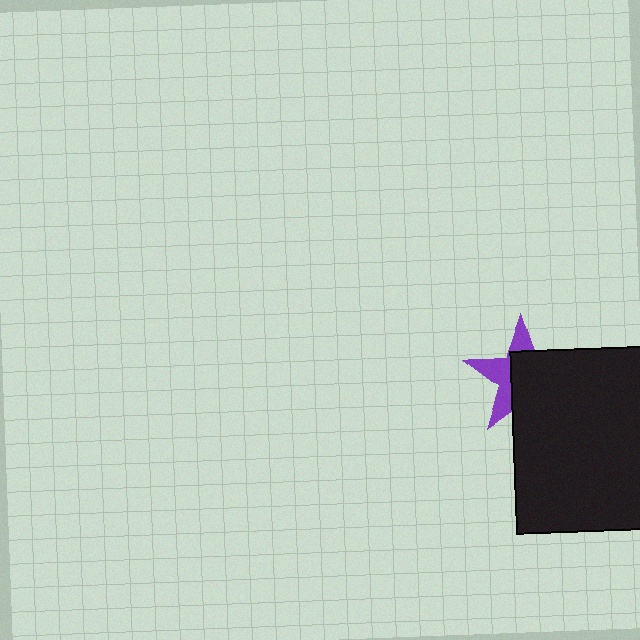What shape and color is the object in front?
The object in front is a black square.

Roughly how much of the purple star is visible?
A small part of it is visible (roughly 40%).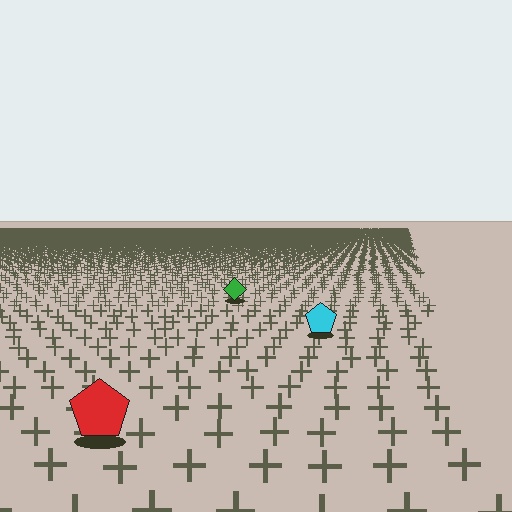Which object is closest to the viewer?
The red pentagon is closest. The texture marks near it are larger and more spread out.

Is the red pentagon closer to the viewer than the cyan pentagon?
Yes. The red pentagon is closer — you can tell from the texture gradient: the ground texture is coarser near it.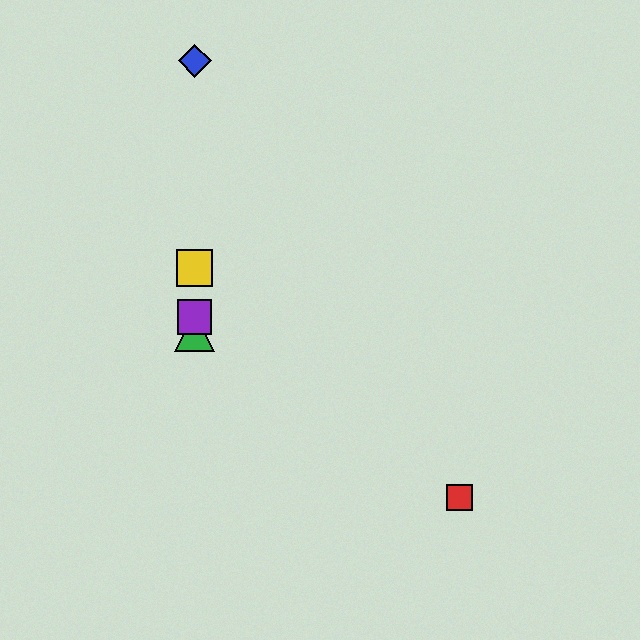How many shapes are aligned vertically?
4 shapes (the blue diamond, the green triangle, the yellow square, the purple square) are aligned vertically.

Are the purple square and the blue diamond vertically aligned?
Yes, both are at x≈195.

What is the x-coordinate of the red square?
The red square is at x≈459.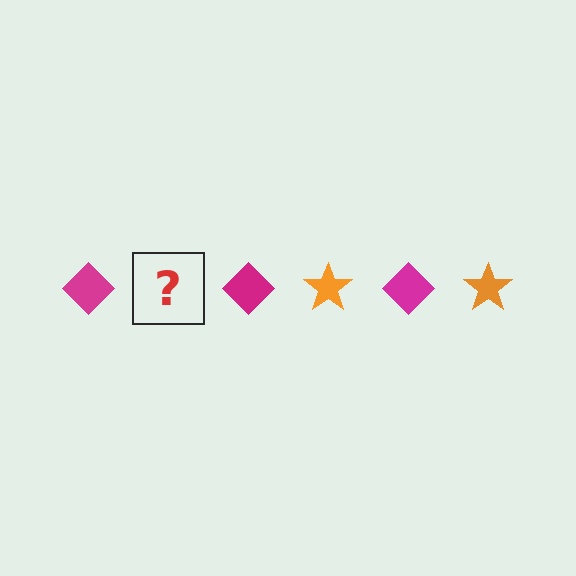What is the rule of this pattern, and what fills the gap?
The rule is that the pattern alternates between magenta diamond and orange star. The gap should be filled with an orange star.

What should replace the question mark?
The question mark should be replaced with an orange star.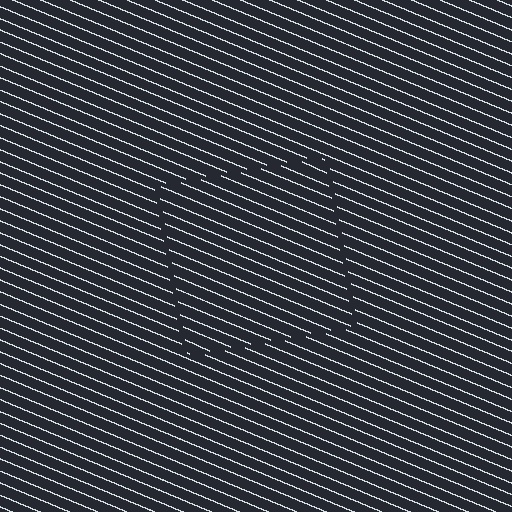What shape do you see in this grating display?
An illusory square. The interior of the shape contains the same grating, shifted by half a period — the contour is defined by the phase discontinuity where line-ends from the inner and outer gratings abut.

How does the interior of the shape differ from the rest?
The interior of the shape contains the same grating, shifted by half a period — the contour is defined by the phase discontinuity where line-ends from the inner and outer gratings abut.